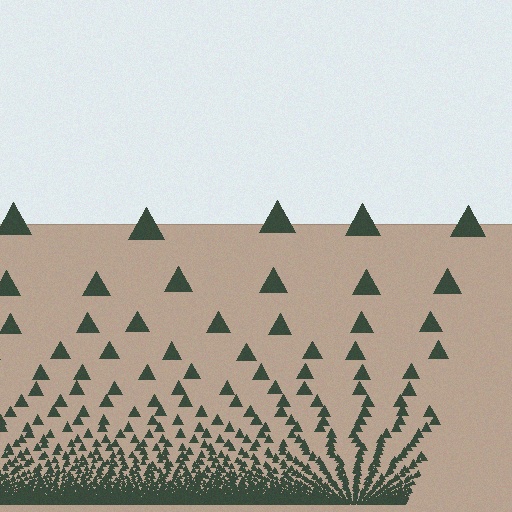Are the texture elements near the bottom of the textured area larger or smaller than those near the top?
Smaller. The gradient is inverted — elements near the bottom are smaller and denser.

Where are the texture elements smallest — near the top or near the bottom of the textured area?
Near the bottom.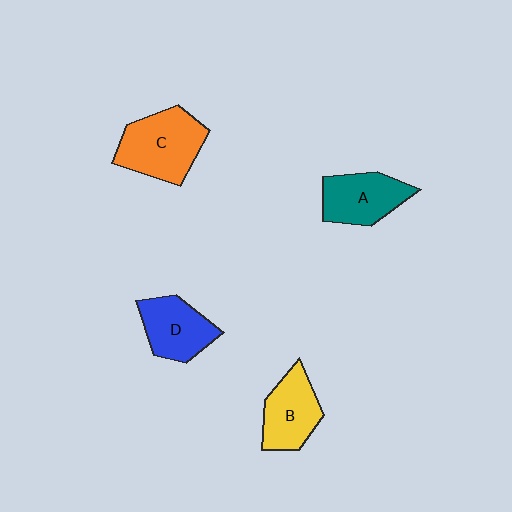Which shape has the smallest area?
Shape D (blue).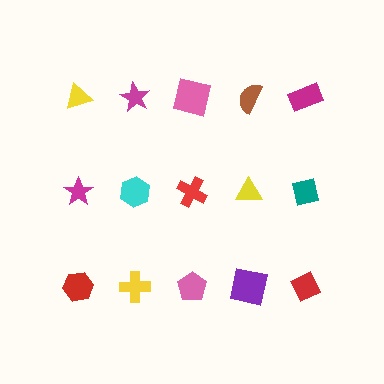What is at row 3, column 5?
A red diamond.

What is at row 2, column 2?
A cyan hexagon.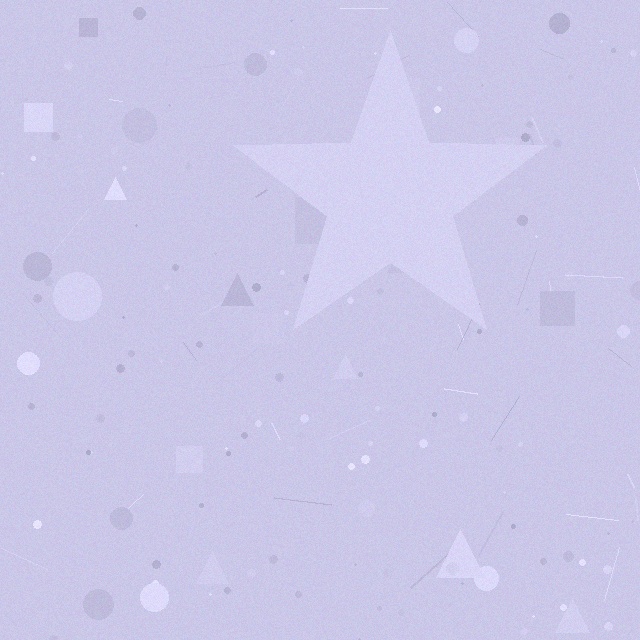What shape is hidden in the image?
A star is hidden in the image.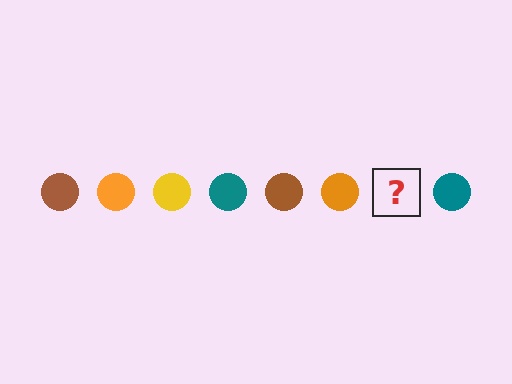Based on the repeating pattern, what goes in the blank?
The blank should be a yellow circle.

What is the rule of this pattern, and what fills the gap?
The rule is that the pattern cycles through brown, orange, yellow, teal circles. The gap should be filled with a yellow circle.